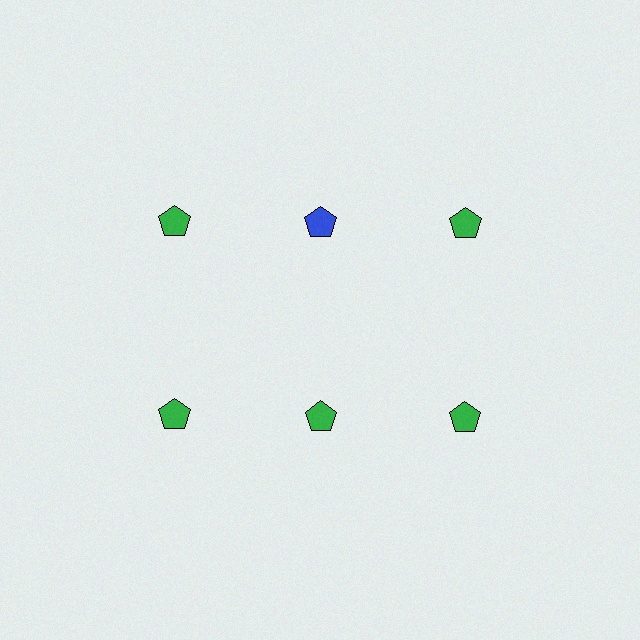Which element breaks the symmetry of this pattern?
The blue pentagon in the top row, second from left column breaks the symmetry. All other shapes are green pentagons.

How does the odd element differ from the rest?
It has a different color: blue instead of green.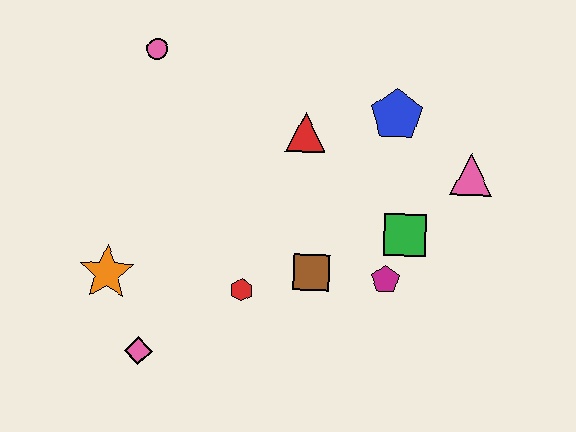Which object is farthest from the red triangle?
The pink diamond is farthest from the red triangle.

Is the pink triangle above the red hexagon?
Yes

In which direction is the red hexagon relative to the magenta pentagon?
The red hexagon is to the left of the magenta pentagon.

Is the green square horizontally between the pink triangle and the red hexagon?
Yes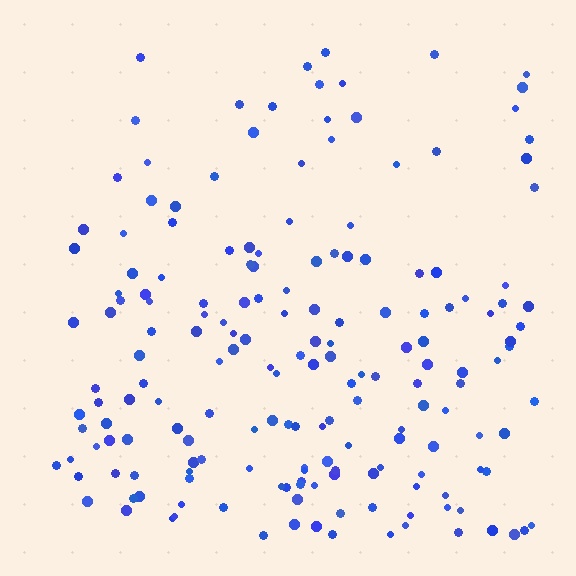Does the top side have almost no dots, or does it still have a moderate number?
Still a moderate number, just noticeably fewer than the bottom.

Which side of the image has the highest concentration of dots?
The bottom.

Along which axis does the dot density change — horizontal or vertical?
Vertical.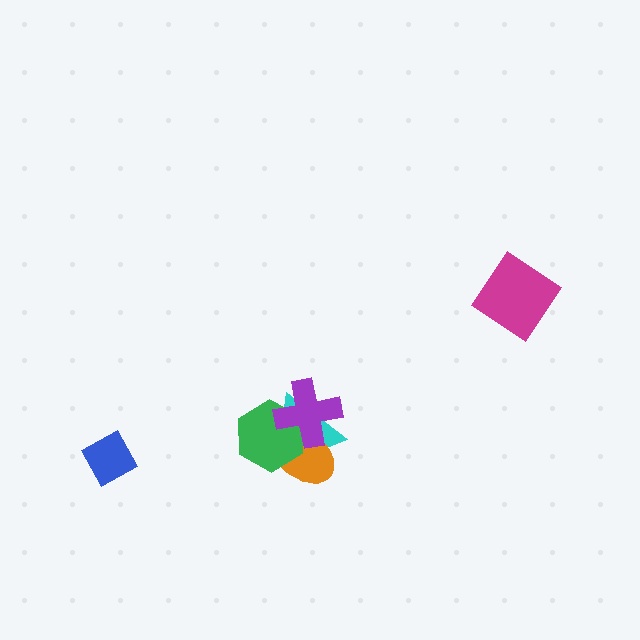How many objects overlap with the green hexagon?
3 objects overlap with the green hexagon.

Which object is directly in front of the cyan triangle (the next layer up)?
The orange ellipse is directly in front of the cyan triangle.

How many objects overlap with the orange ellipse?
3 objects overlap with the orange ellipse.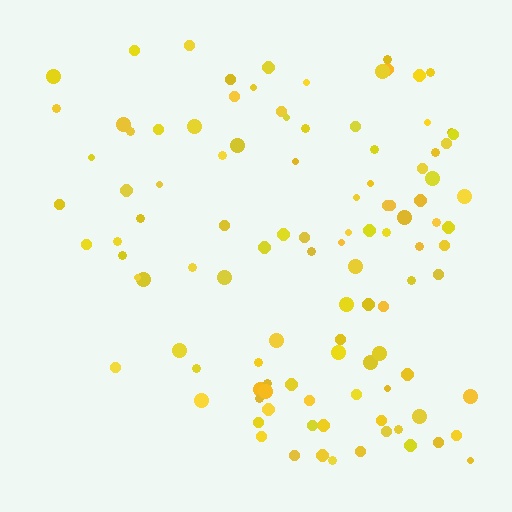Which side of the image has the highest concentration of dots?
The right.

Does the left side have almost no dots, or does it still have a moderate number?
Still a moderate number, just noticeably fewer than the right.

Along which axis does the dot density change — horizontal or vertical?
Horizontal.